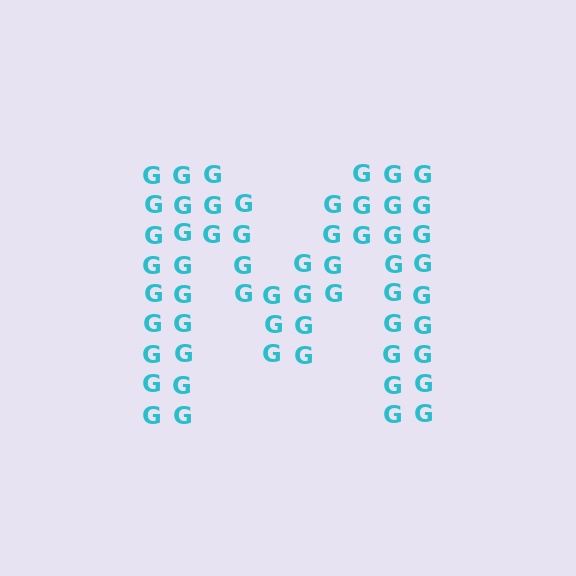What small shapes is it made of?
It is made of small letter G's.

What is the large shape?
The large shape is the letter M.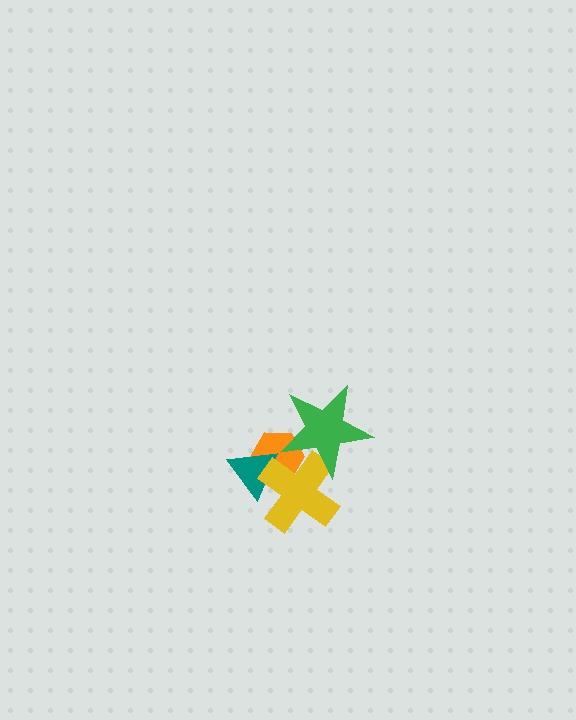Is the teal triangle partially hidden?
Yes, it is partially covered by another shape.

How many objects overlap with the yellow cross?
3 objects overlap with the yellow cross.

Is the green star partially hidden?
No, no other shape covers it.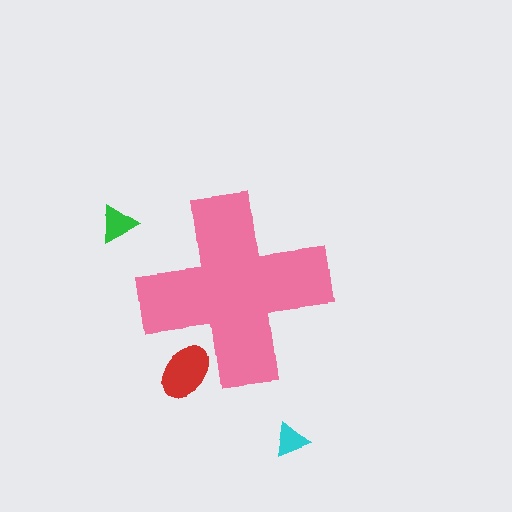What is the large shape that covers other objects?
A pink cross.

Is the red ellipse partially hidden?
Yes, the red ellipse is partially hidden behind the pink cross.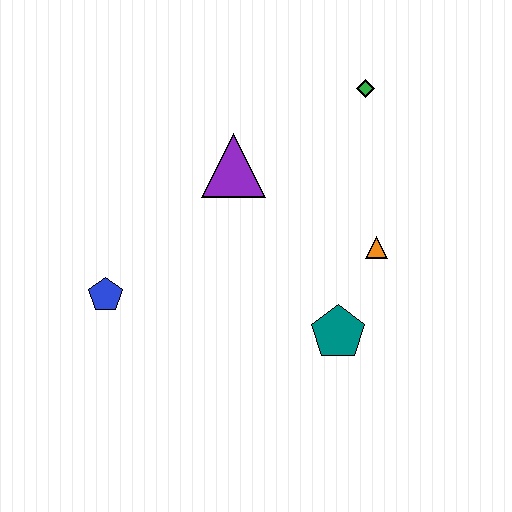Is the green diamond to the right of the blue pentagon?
Yes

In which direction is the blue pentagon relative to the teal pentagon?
The blue pentagon is to the left of the teal pentagon.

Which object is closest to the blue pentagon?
The purple triangle is closest to the blue pentagon.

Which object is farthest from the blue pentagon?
The green diamond is farthest from the blue pentagon.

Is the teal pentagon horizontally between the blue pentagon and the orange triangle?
Yes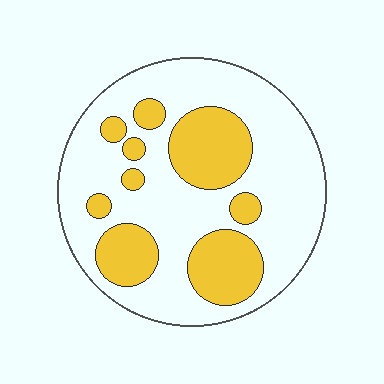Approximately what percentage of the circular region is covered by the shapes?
Approximately 30%.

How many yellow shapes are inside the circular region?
9.